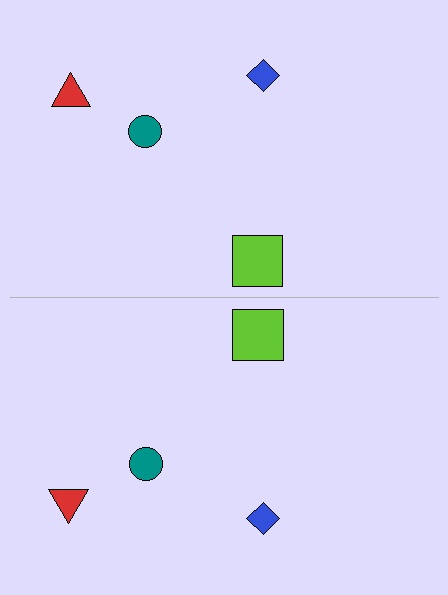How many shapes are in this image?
There are 8 shapes in this image.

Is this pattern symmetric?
Yes, this pattern has bilateral (reflection) symmetry.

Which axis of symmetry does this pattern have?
The pattern has a horizontal axis of symmetry running through the center of the image.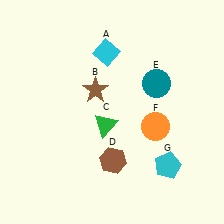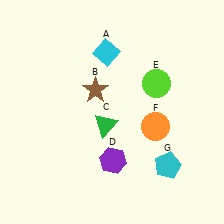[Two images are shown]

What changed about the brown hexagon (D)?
In Image 1, D is brown. In Image 2, it changed to purple.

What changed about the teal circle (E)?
In Image 1, E is teal. In Image 2, it changed to lime.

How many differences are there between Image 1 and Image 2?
There are 2 differences between the two images.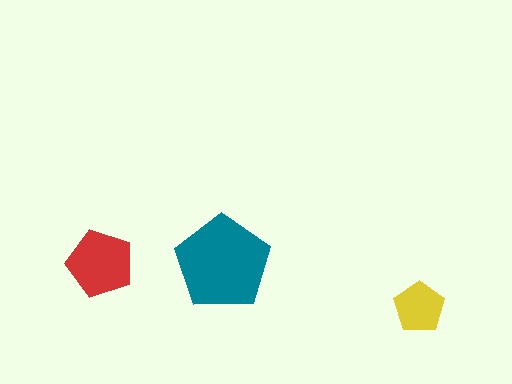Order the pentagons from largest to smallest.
the teal one, the red one, the yellow one.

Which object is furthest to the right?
The yellow pentagon is rightmost.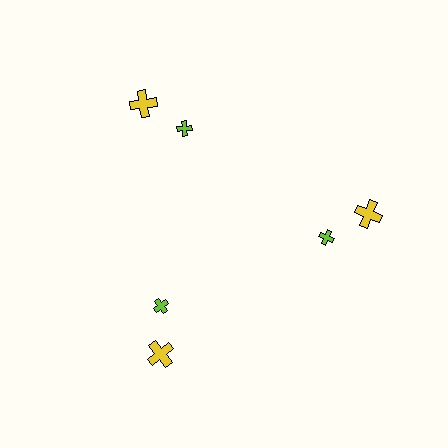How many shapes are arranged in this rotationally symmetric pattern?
There are 6 shapes, arranged in 3 groups of 2.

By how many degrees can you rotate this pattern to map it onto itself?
The pattern maps onto itself every 120 degrees of rotation.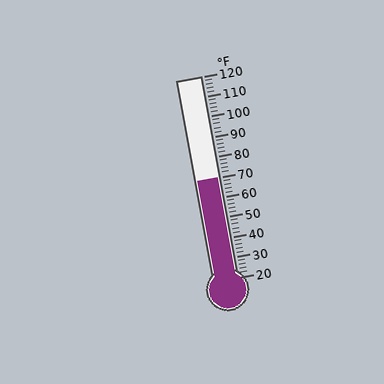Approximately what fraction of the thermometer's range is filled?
The thermometer is filled to approximately 50% of its range.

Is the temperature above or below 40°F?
The temperature is above 40°F.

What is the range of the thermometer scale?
The thermometer scale ranges from 20°F to 120°F.